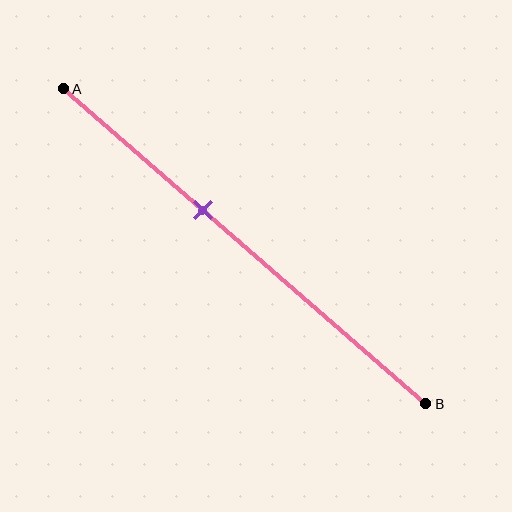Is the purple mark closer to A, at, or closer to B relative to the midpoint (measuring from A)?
The purple mark is closer to point A than the midpoint of segment AB.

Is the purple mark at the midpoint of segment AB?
No, the mark is at about 40% from A, not at the 50% midpoint.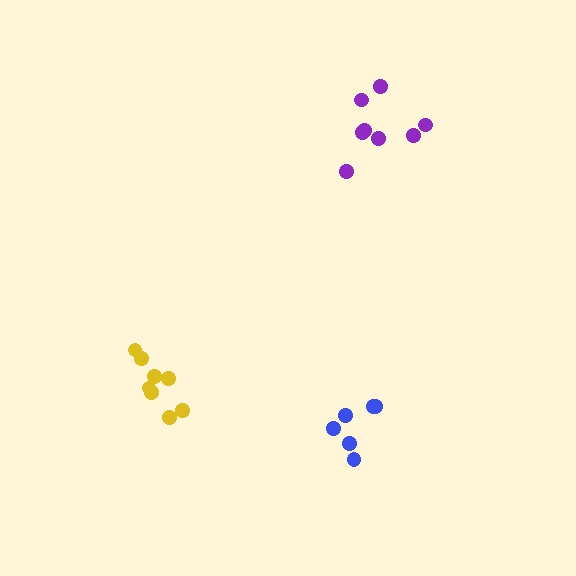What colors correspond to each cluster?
The clusters are colored: purple, yellow, blue.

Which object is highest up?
The purple cluster is topmost.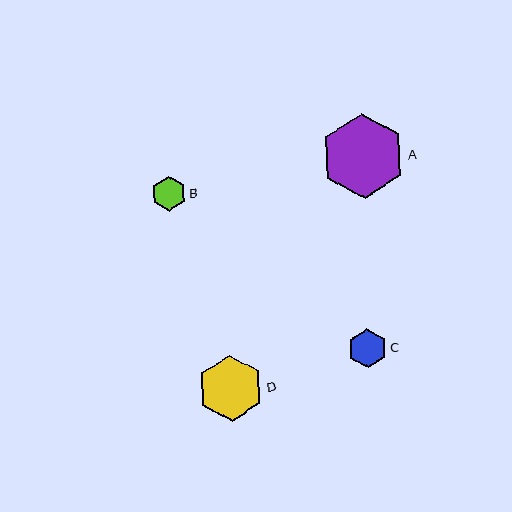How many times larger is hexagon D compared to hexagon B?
Hexagon D is approximately 1.9 times the size of hexagon B.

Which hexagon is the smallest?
Hexagon B is the smallest with a size of approximately 35 pixels.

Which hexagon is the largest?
Hexagon A is the largest with a size of approximately 85 pixels.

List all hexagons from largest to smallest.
From largest to smallest: A, D, C, B.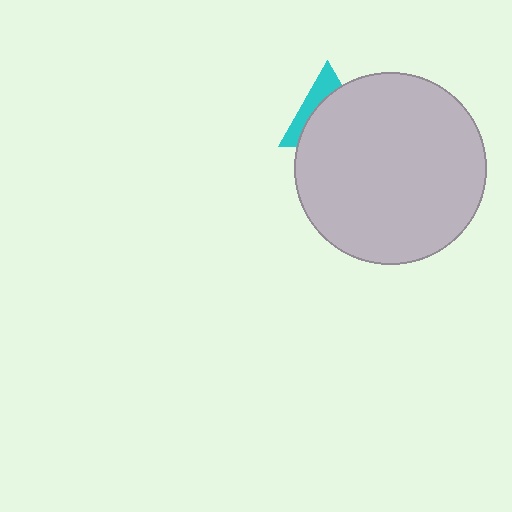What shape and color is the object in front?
The object in front is a light gray circle.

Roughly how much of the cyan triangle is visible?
A small part of it is visible (roughly 33%).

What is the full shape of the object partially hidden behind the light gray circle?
The partially hidden object is a cyan triangle.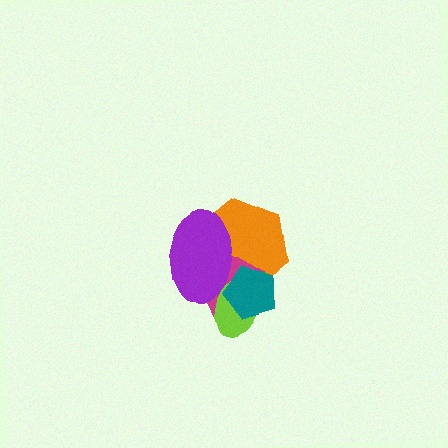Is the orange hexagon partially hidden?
Yes, it is partially covered by another shape.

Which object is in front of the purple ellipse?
The teal pentagon is in front of the purple ellipse.